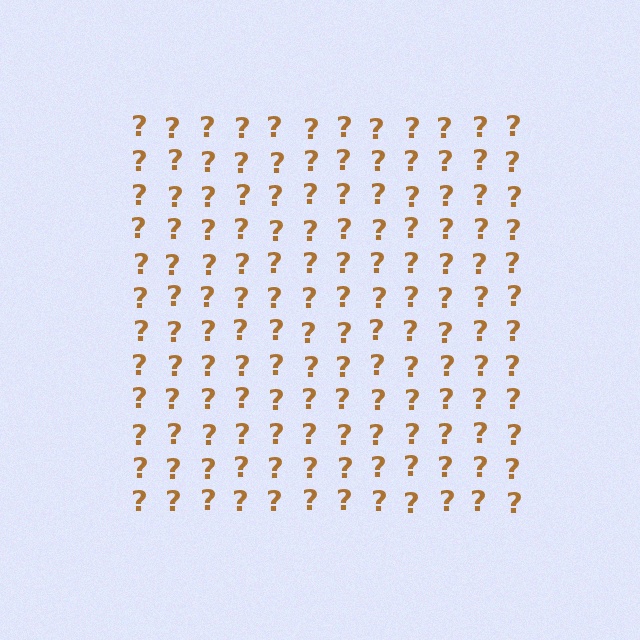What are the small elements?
The small elements are question marks.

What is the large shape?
The large shape is a square.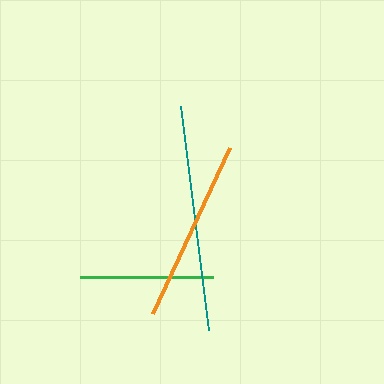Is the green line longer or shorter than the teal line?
The teal line is longer than the green line.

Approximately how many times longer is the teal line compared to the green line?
The teal line is approximately 1.7 times the length of the green line.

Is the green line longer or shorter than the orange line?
The orange line is longer than the green line.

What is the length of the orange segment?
The orange segment is approximately 183 pixels long.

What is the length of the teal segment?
The teal segment is approximately 226 pixels long.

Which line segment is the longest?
The teal line is the longest at approximately 226 pixels.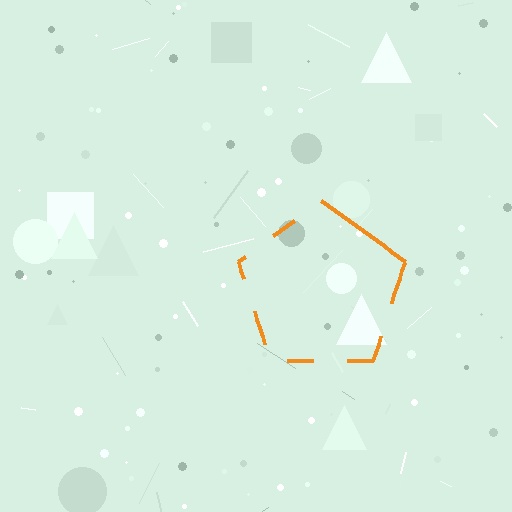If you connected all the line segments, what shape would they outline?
They would outline a pentagon.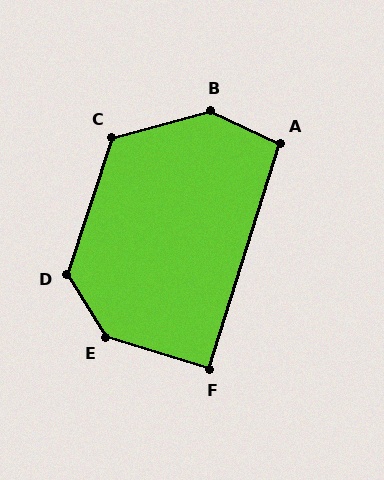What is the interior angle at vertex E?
Approximately 139 degrees (obtuse).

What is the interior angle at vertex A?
Approximately 98 degrees (obtuse).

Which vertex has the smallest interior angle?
F, at approximately 90 degrees.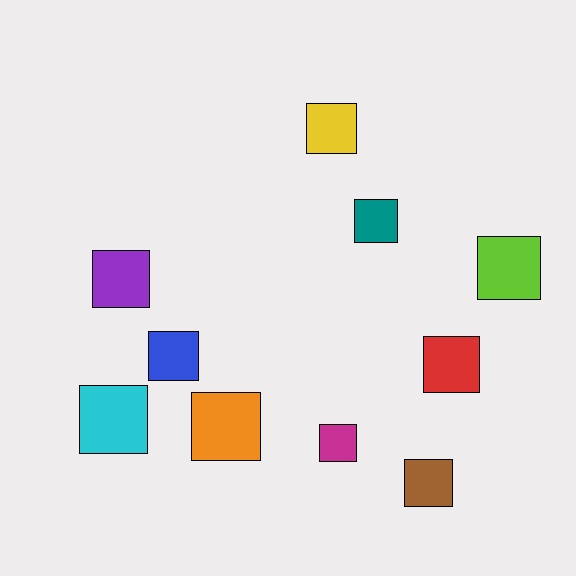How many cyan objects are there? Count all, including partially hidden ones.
There is 1 cyan object.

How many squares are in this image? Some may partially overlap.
There are 10 squares.